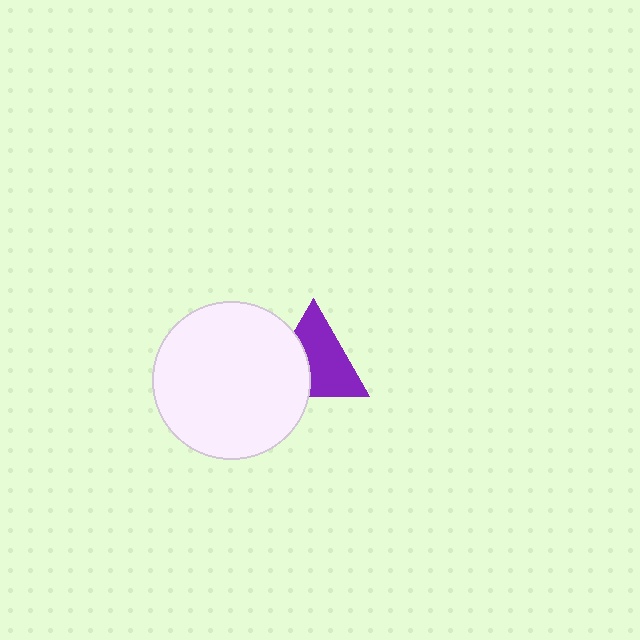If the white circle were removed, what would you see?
You would see the complete purple triangle.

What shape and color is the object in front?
The object in front is a white circle.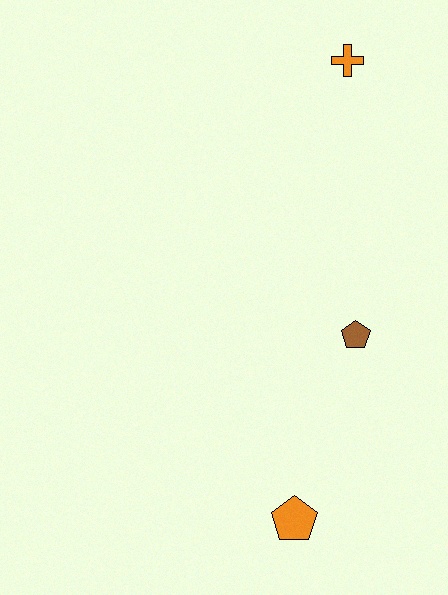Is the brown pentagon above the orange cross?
No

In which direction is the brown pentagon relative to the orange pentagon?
The brown pentagon is above the orange pentagon.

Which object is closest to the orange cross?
The brown pentagon is closest to the orange cross.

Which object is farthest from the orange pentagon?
The orange cross is farthest from the orange pentagon.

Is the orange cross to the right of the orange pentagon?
Yes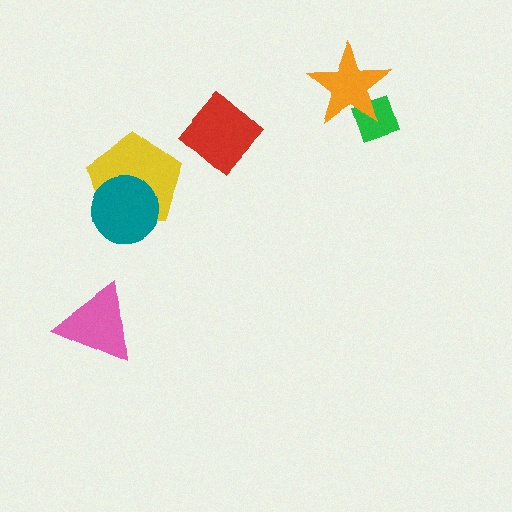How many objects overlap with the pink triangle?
0 objects overlap with the pink triangle.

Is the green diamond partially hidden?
Yes, it is partially covered by another shape.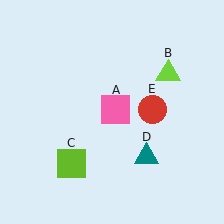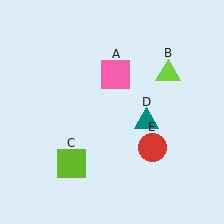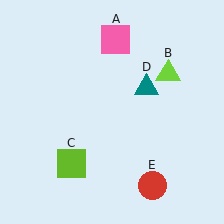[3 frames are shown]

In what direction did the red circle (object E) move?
The red circle (object E) moved down.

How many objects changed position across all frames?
3 objects changed position: pink square (object A), teal triangle (object D), red circle (object E).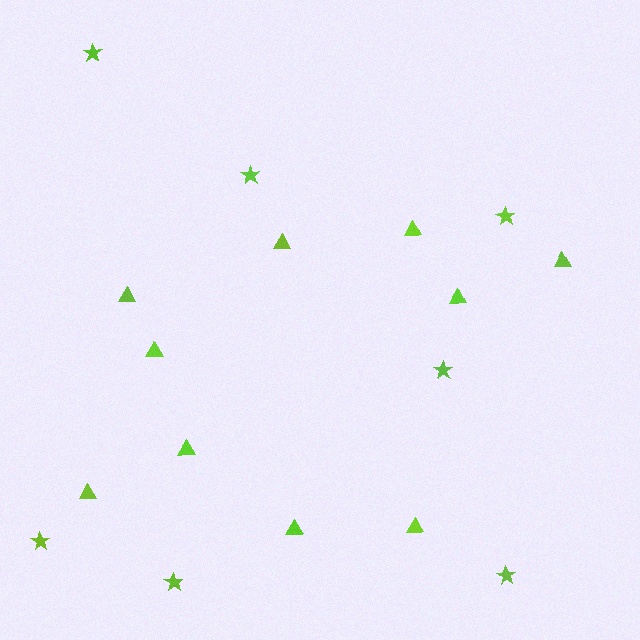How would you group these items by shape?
There are 2 groups: one group of stars (7) and one group of triangles (10).